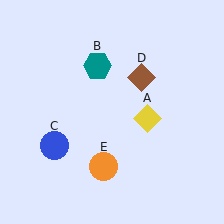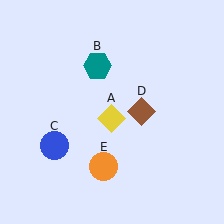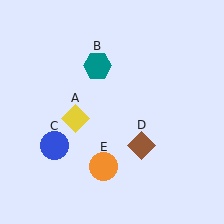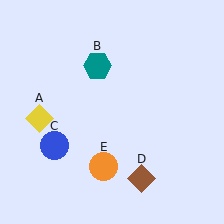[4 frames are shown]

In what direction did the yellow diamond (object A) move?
The yellow diamond (object A) moved left.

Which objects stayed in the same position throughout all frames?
Teal hexagon (object B) and blue circle (object C) and orange circle (object E) remained stationary.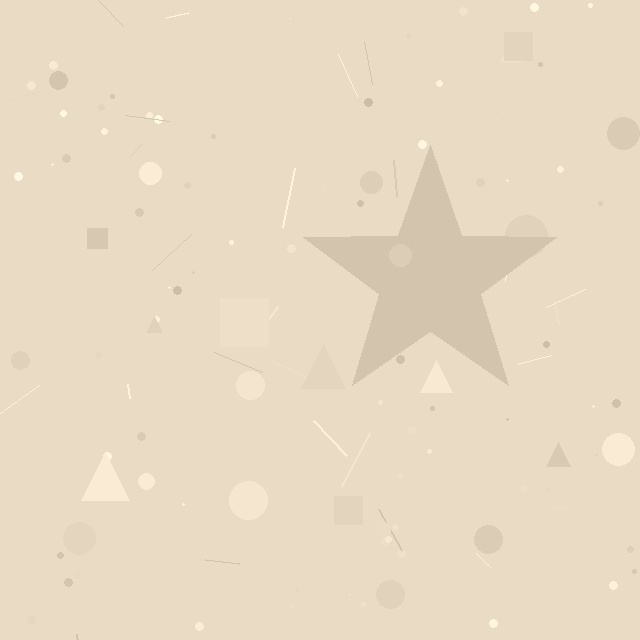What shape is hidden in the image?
A star is hidden in the image.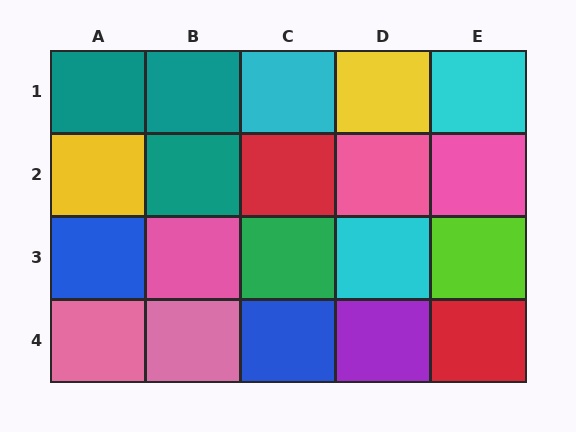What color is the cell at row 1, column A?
Teal.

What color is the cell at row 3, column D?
Cyan.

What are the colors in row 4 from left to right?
Pink, pink, blue, purple, red.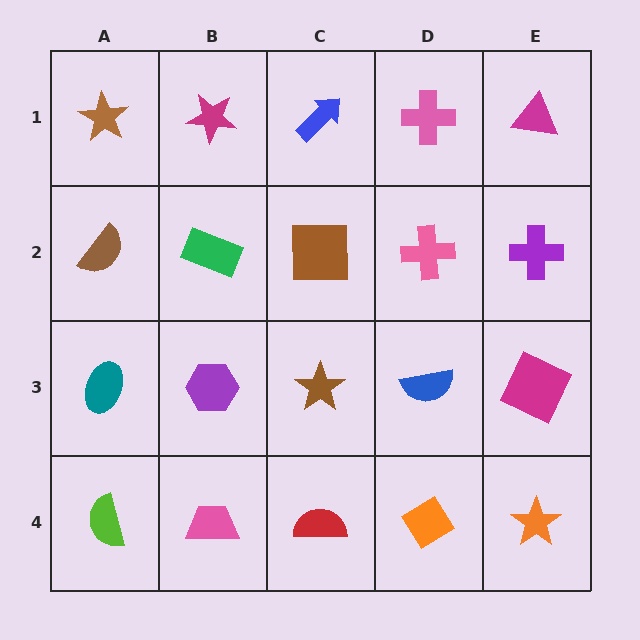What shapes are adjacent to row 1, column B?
A green rectangle (row 2, column B), a brown star (row 1, column A), a blue arrow (row 1, column C).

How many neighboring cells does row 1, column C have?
3.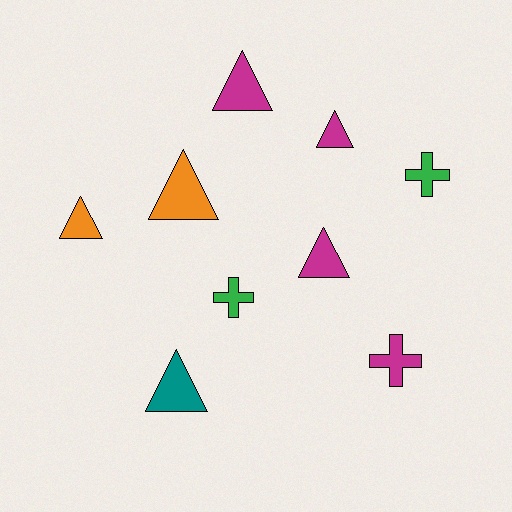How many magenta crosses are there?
There is 1 magenta cross.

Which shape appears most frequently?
Triangle, with 6 objects.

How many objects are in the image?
There are 9 objects.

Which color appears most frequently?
Magenta, with 4 objects.